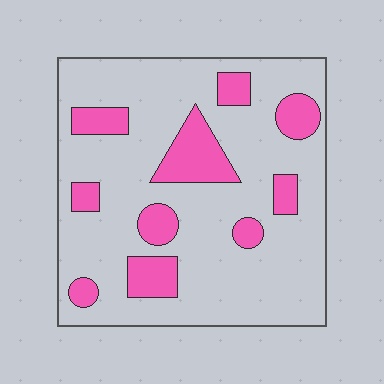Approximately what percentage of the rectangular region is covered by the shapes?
Approximately 20%.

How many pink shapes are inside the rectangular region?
10.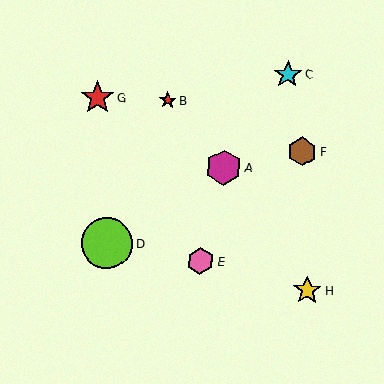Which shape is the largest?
The lime circle (labeled D) is the largest.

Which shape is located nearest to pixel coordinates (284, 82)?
The cyan star (labeled C) at (288, 74) is nearest to that location.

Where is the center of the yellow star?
The center of the yellow star is at (307, 290).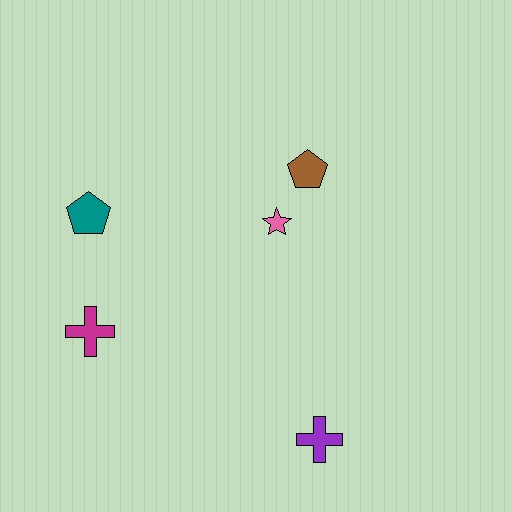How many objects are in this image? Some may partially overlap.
There are 5 objects.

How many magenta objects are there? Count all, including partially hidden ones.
There is 1 magenta object.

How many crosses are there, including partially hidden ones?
There are 2 crosses.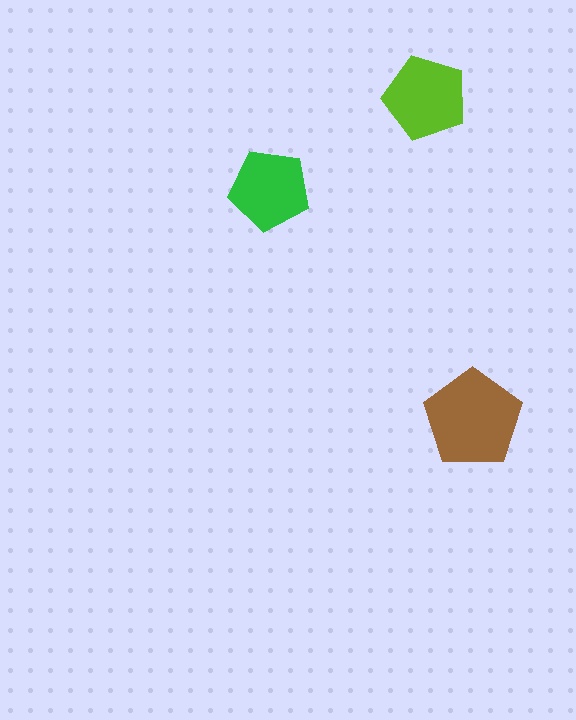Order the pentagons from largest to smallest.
the brown one, the lime one, the green one.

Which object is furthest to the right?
The brown pentagon is rightmost.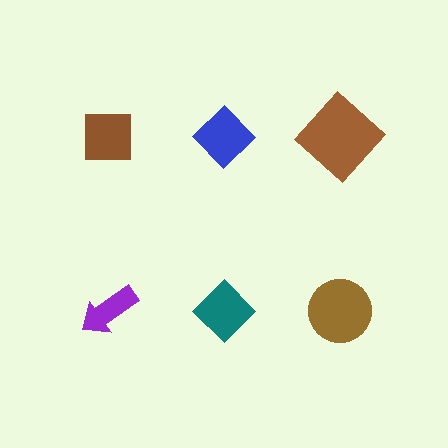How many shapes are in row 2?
3 shapes.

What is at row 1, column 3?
A brown diamond.